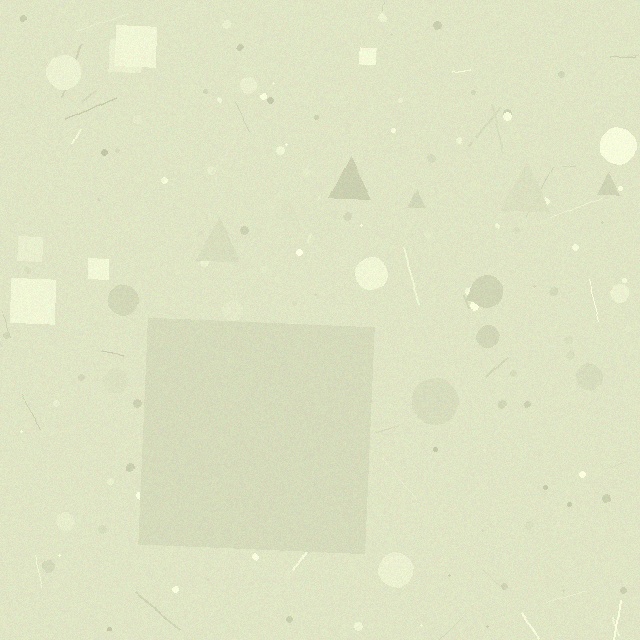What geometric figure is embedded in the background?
A square is embedded in the background.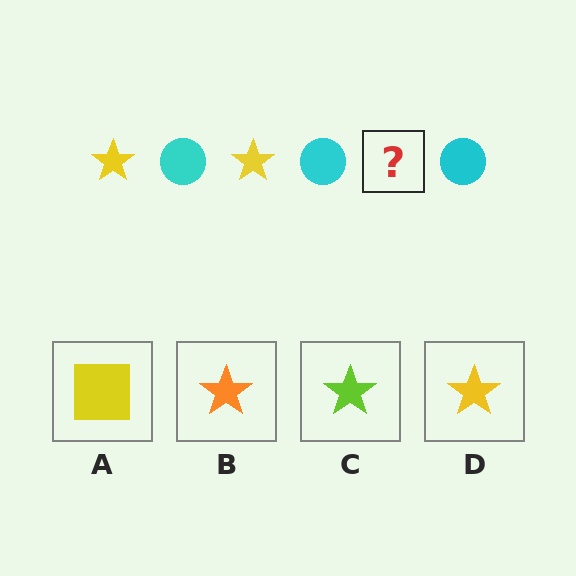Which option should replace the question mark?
Option D.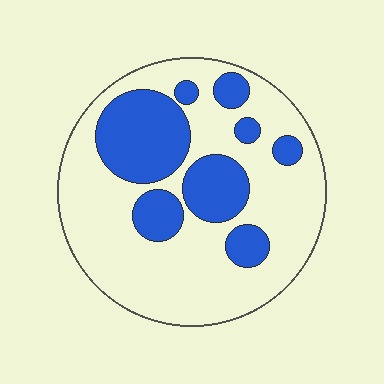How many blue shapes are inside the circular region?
8.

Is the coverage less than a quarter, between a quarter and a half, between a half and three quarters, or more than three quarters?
Between a quarter and a half.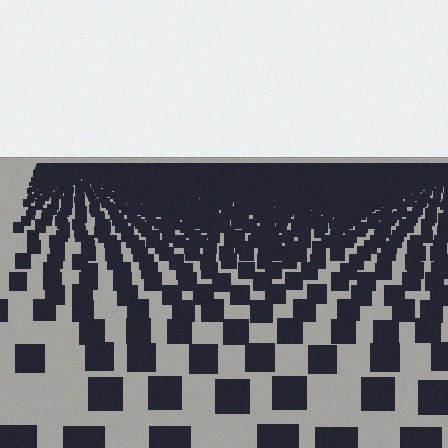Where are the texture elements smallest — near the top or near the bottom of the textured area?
Near the top.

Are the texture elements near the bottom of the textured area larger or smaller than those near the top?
Larger. Near the bottom, elements are closer to the viewer and appear at a bigger on-screen size.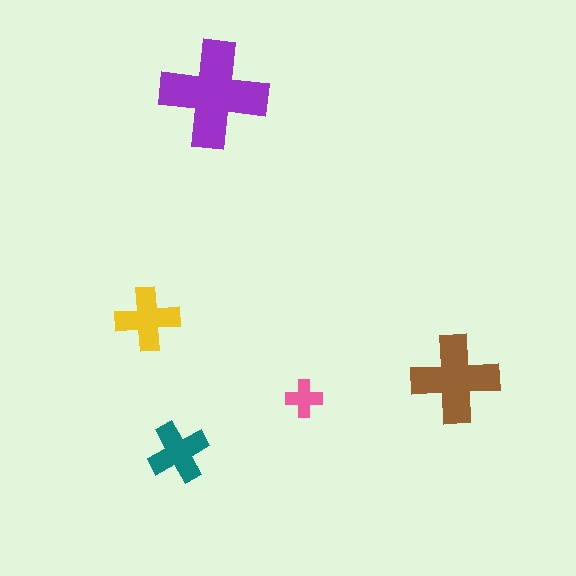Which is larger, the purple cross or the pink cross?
The purple one.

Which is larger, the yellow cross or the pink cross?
The yellow one.